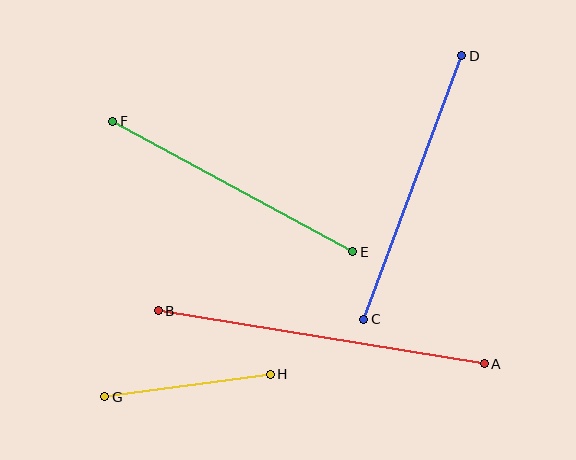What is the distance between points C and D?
The distance is approximately 281 pixels.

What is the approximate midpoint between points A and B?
The midpoint is at approximately (321, 337) pixels.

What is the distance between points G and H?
The distance is approximately 167 pixels.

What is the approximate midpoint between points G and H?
The midpoint is at approximately (187, 385) pixels.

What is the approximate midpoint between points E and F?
The midpoint is at approximately (233, 186) pixels.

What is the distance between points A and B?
The distance is approximately 330 pixels.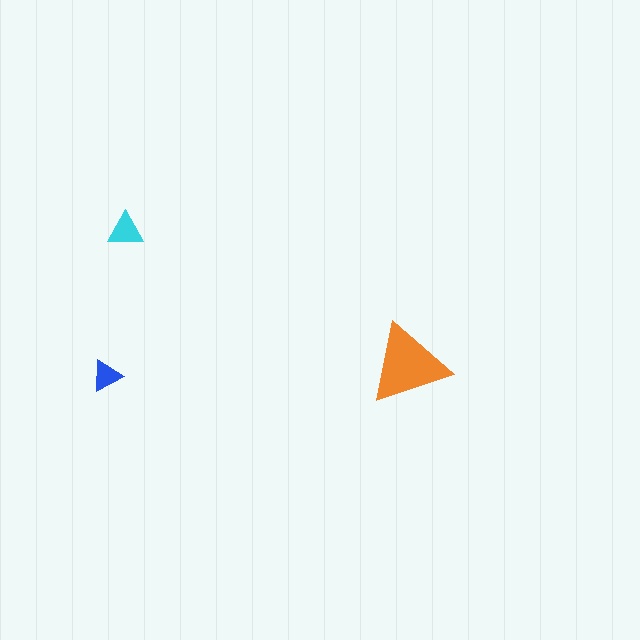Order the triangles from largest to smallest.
the orange one, the cyan one, the blue one.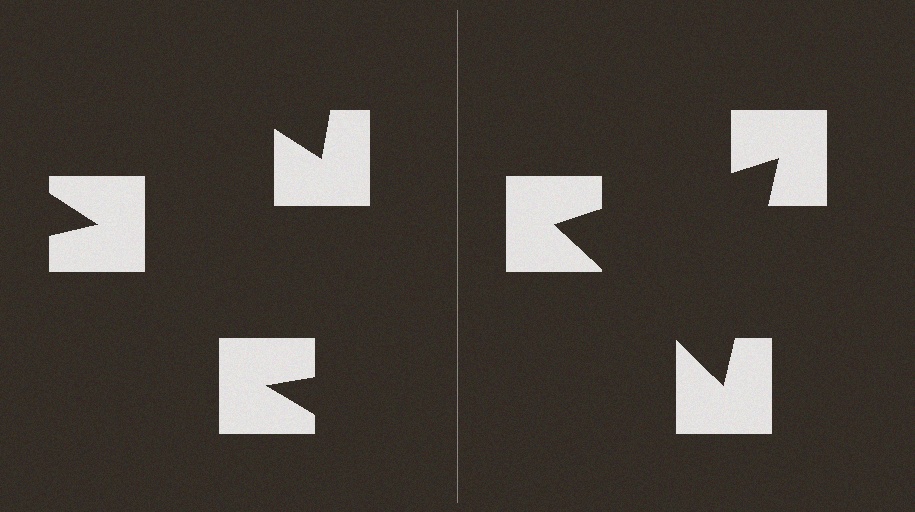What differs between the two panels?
The notched squares are positioned identically on both sides; only the wedge orientations differ. On the right they align to a triangle; on the left they are misaligned.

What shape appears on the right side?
An illusory triangle.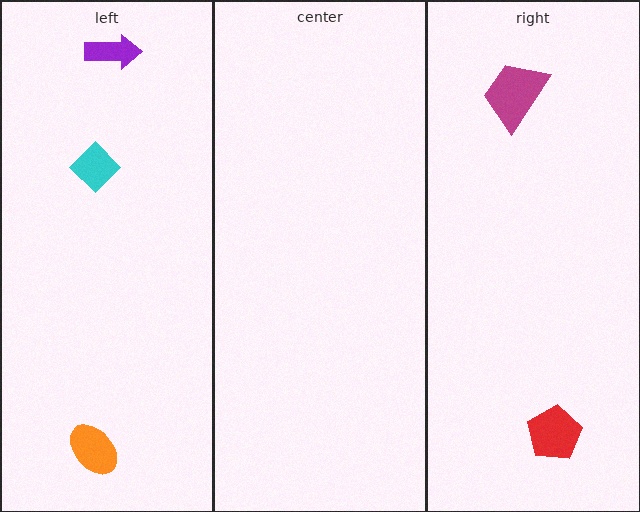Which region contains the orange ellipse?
The left region.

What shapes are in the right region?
The magenta trapezoid, the red pentagon.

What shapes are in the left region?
The cyan diamond, the orange ellipse, the purple arrow.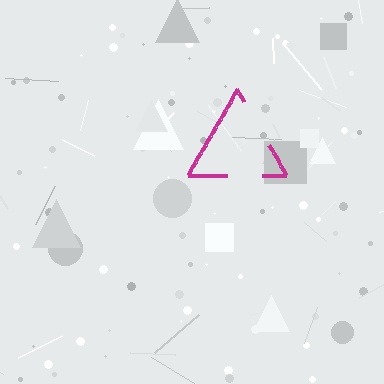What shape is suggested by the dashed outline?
The dashed outline suggests a triangle.